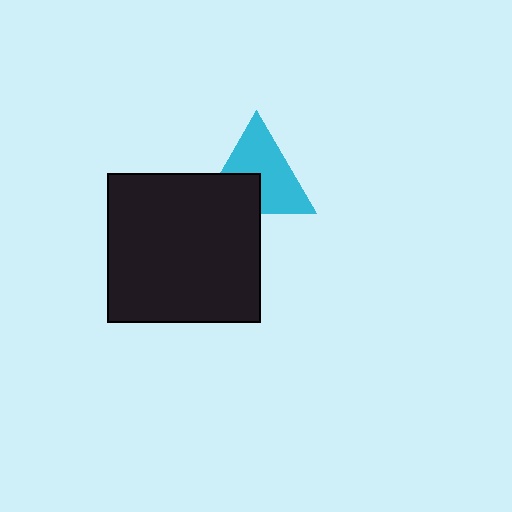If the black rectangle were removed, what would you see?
You would see the complete cyan triangle.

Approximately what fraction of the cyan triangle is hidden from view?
Roughly 34% of the cyan triangle is hidden behind the black rectangle.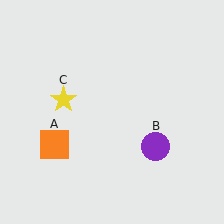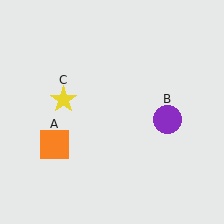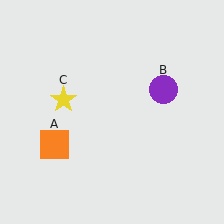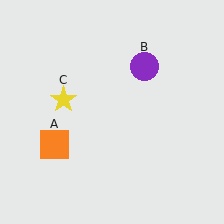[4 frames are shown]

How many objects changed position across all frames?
1 object changed position: purple circle (object B).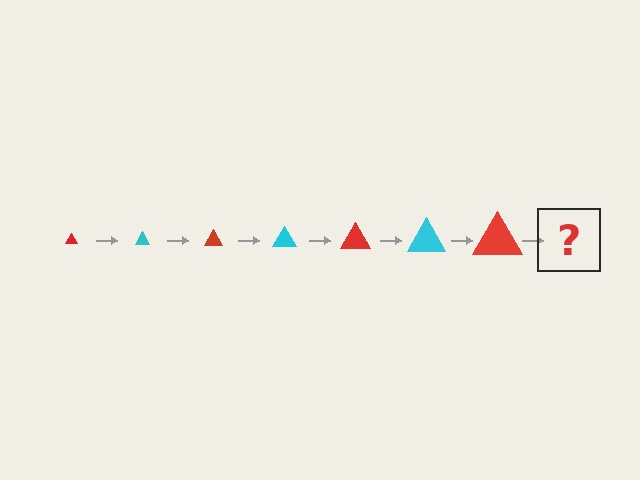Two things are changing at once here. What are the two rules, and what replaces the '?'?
The two rules are that the triangle grows larger each step and the color cycles through red and cyan. The '?' should be a cyan triangle, larger than the previous one.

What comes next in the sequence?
The next element should be a cyan triangle, larger than the previous one.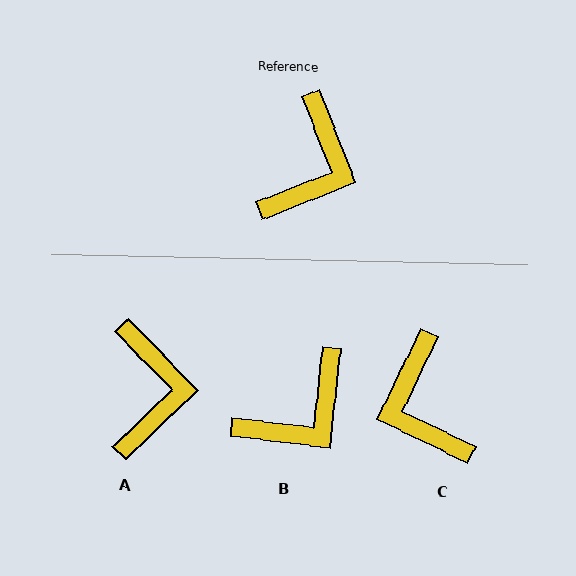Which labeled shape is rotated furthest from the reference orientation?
C, about 137 degrees away.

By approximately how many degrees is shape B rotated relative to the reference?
Approximately 28 degrees clockwise.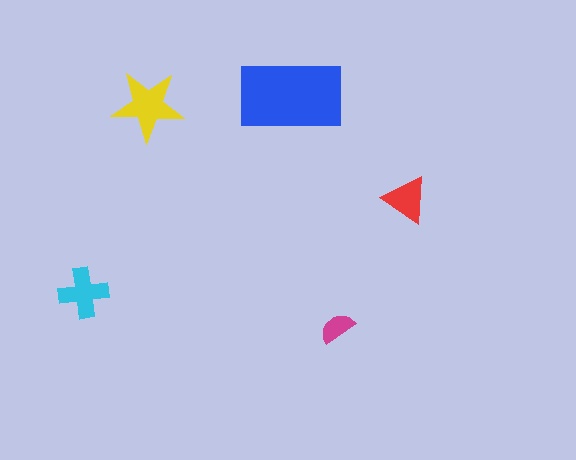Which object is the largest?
The blue rectangle.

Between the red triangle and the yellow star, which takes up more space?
The yellow star.